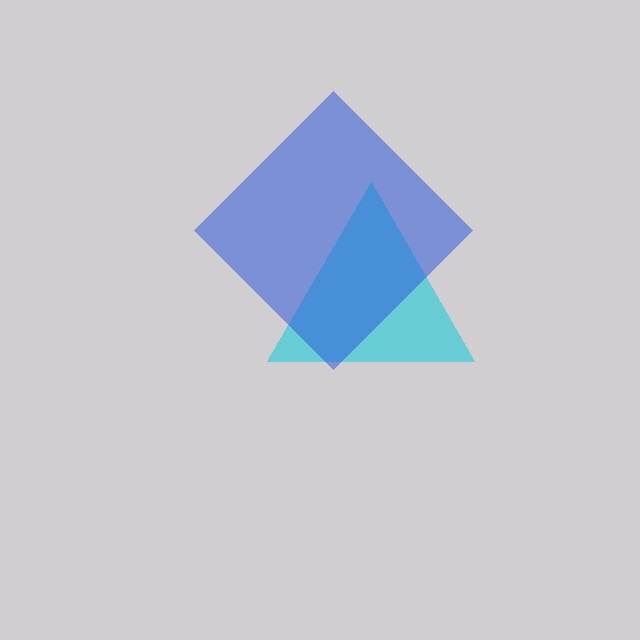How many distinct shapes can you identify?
There are 2 distinct shapes: a cyan triangle, a blue diamond.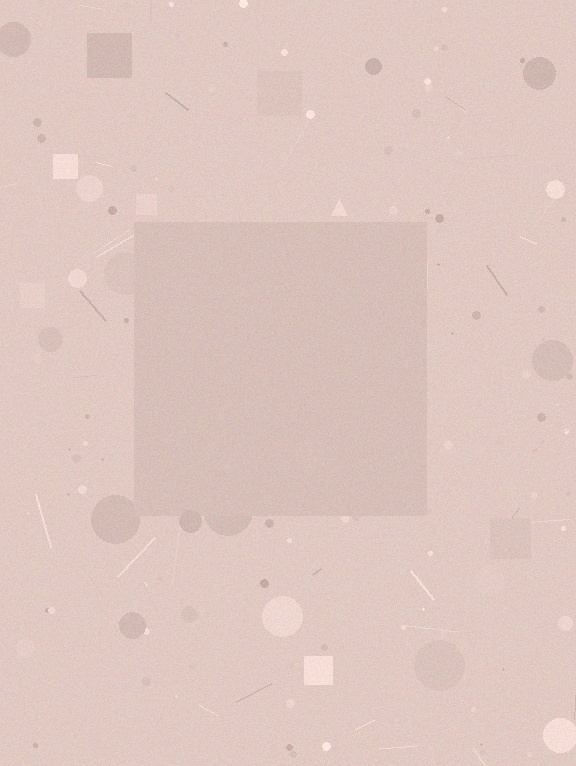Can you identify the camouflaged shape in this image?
The camouflaged shape is a square.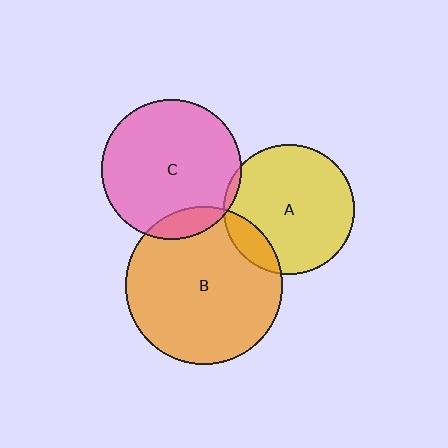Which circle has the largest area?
Circle B (orange).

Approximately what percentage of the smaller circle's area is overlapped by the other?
Approximately 5%.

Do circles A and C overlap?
Yes.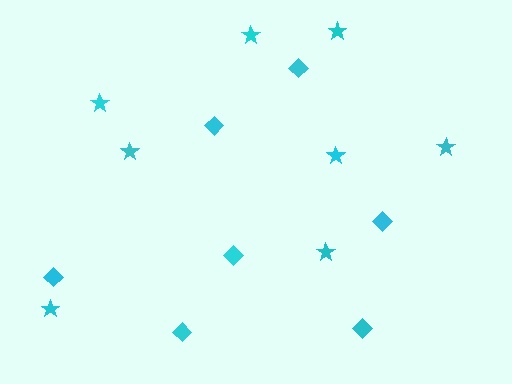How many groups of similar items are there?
There are 2 groups: one group of stars (8) and one group of diamonds (7).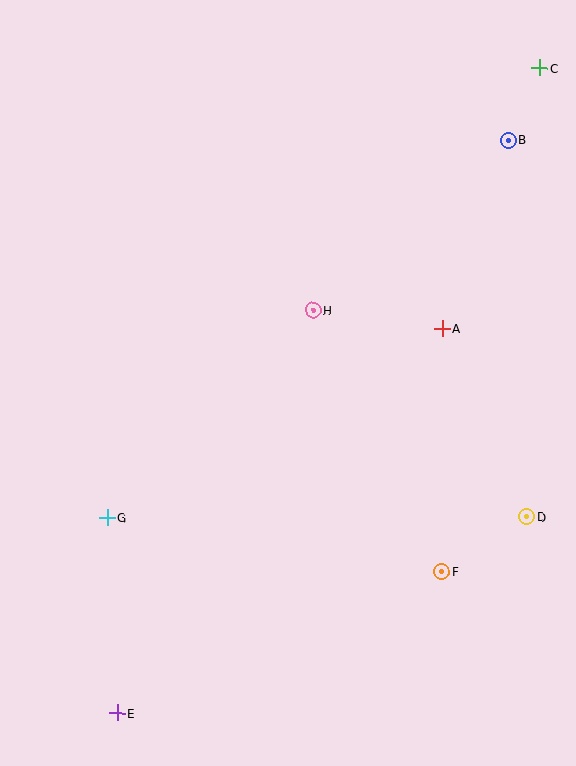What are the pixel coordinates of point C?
Point C is at (539, 68).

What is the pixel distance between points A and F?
The distance between A and F is 243 pixels.